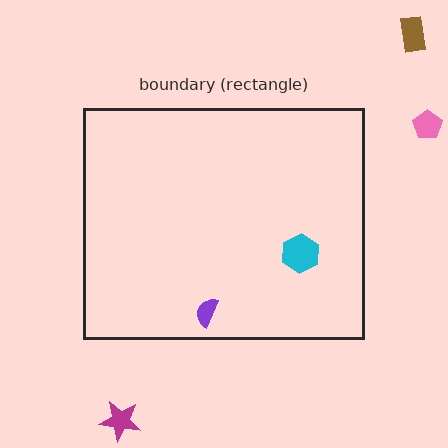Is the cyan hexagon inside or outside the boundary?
Inside.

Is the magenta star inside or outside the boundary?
Outside.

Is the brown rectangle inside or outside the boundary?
Outside.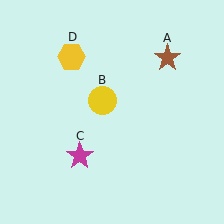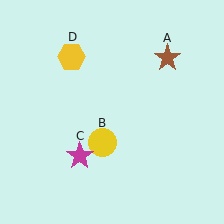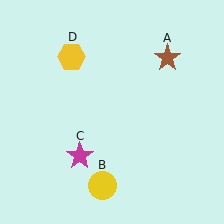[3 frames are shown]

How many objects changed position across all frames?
1 object changed position: yellow circle (object B).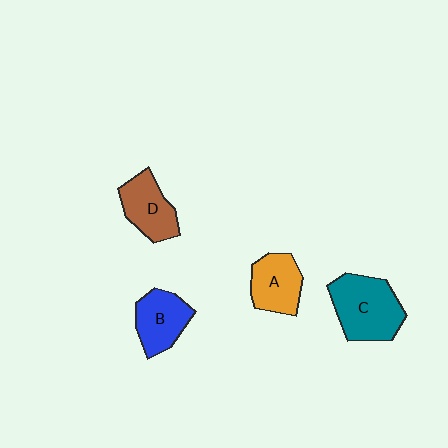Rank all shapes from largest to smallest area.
From largest to smallest: C (teal), D (brown), B (blue), A (orange).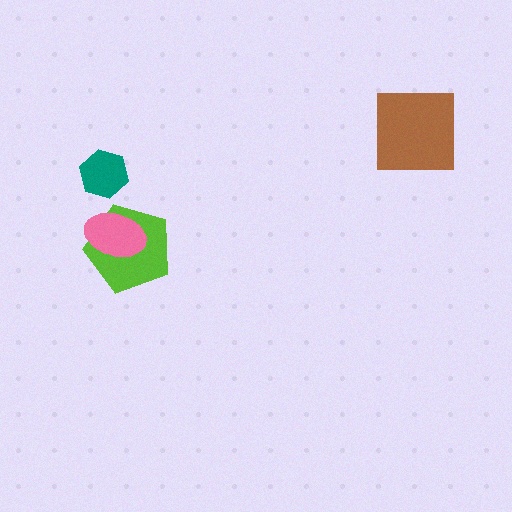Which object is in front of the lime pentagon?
The pink ellipse is in front of the lime pentagon.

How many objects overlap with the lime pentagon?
1 object overlaps with the lime pentagon.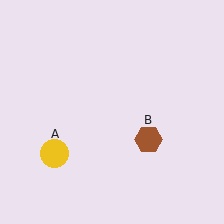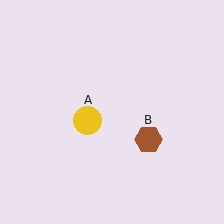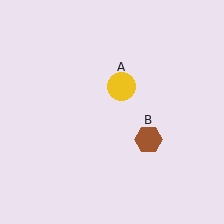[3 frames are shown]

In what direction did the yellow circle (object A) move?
The yellow circle (object A) moved up and to the right.